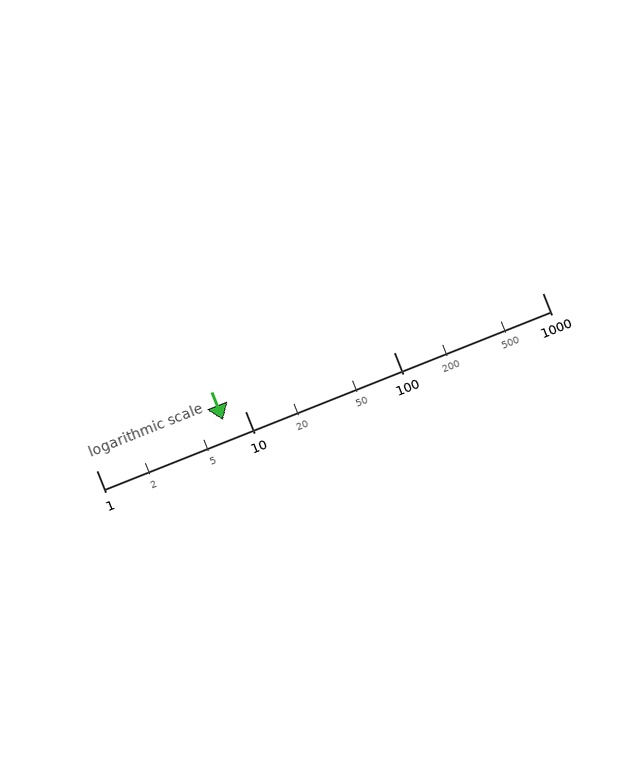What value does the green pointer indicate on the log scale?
The pointer indicates approximately 7.1.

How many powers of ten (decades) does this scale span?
The scale spans 3 decades, from 1 to 1000.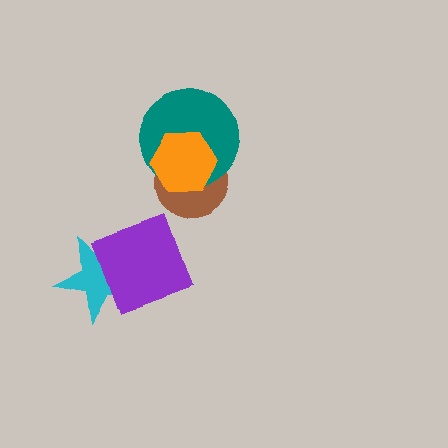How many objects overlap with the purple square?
1 object overlaps with the purple square.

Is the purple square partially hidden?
No, no other shape covers it.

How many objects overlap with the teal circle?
2 objects overlap with the teal circle.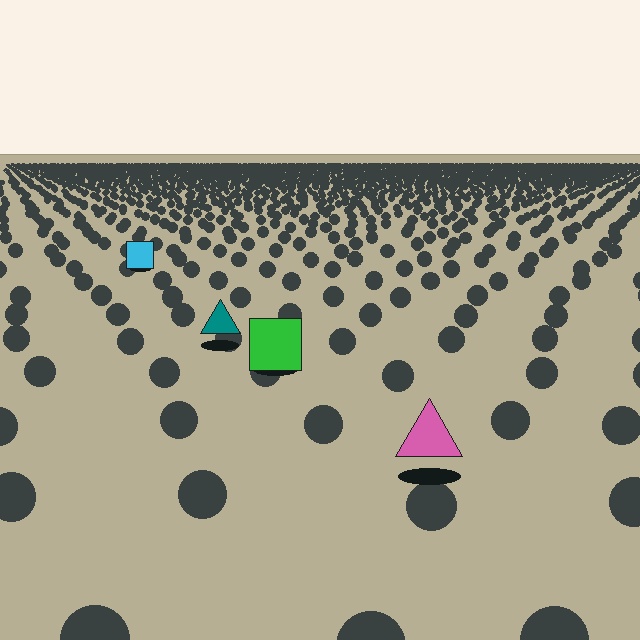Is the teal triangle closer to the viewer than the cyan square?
Yes. The teal triangle is closer — you can tell from the texture gradient: the ground texture is coarser near it.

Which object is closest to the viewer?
The pink triangle is closest. The texture marks near it are larger and more spread out.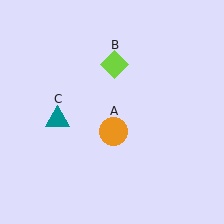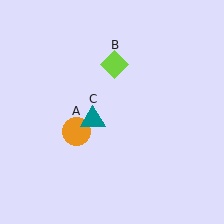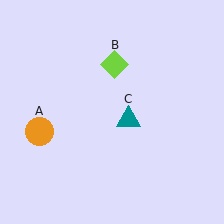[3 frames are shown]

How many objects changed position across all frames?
2 objects changed position: orange circle (object A), teal triangle (object C).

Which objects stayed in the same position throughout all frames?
Lime diamond (object B) remained stationary.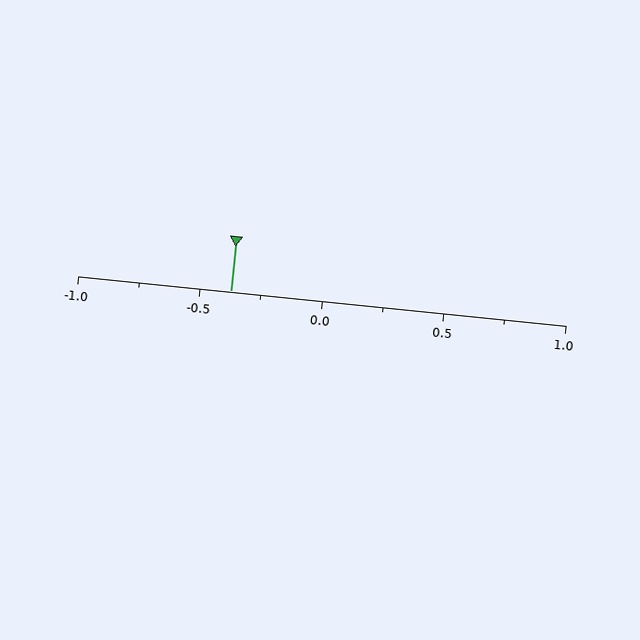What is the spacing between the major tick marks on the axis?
The major ticks are spaced 0.5 apart.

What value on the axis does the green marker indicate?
The marker indicates approximately -0.38.